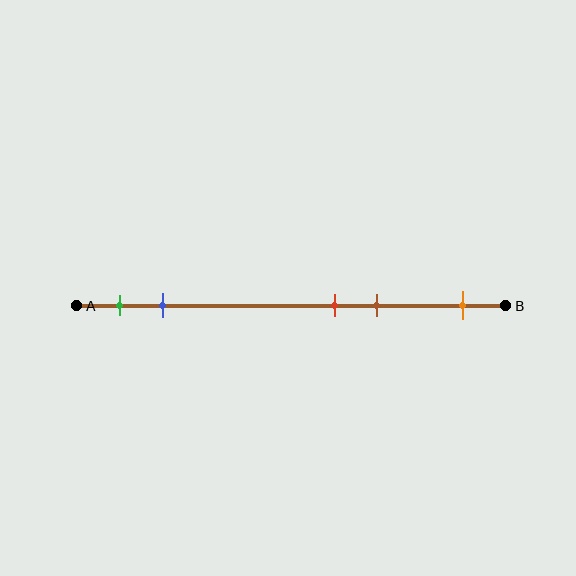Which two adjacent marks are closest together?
The red and brown marks are the closest adjacent pair.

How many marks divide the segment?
There are 5 marks dividing the segment.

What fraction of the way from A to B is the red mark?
The red mark is approximately 60% (0.6) of the way from A to B.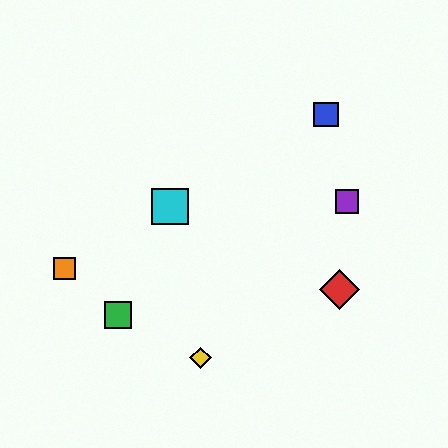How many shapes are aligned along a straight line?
3 shapes (the blue square, the orange square, the cyan square) are aligned along a straight line.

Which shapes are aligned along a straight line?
The blue square, the orange square, the cyan square are aligned along a straight line.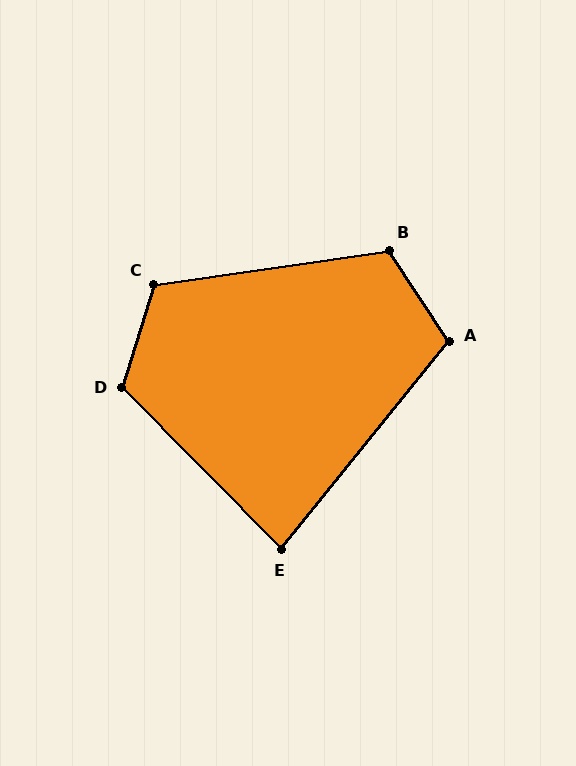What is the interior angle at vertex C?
Approximately 116 degrees (obtuse).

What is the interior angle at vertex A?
Approximately 108 degrees (obtuse).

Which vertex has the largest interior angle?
D, at approximately 118 degrees.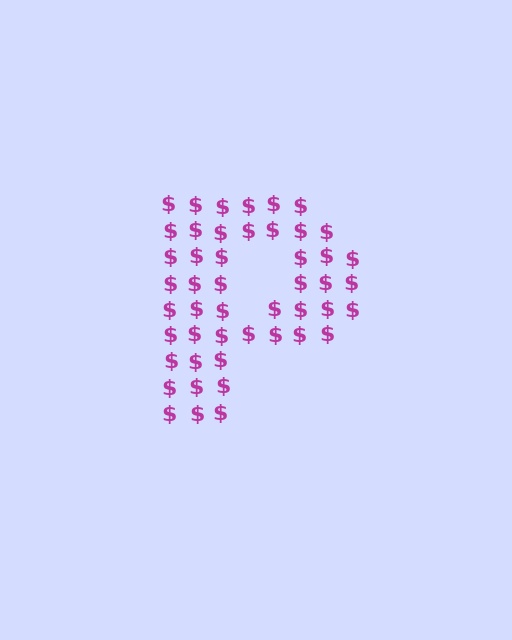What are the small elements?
The small elements are dollar signs.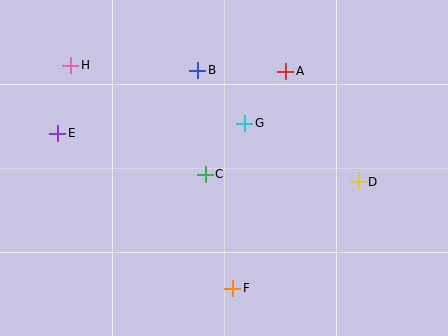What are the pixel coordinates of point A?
Point A is at (286, 71).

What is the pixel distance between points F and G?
The distance between F and G is 165 pixels.